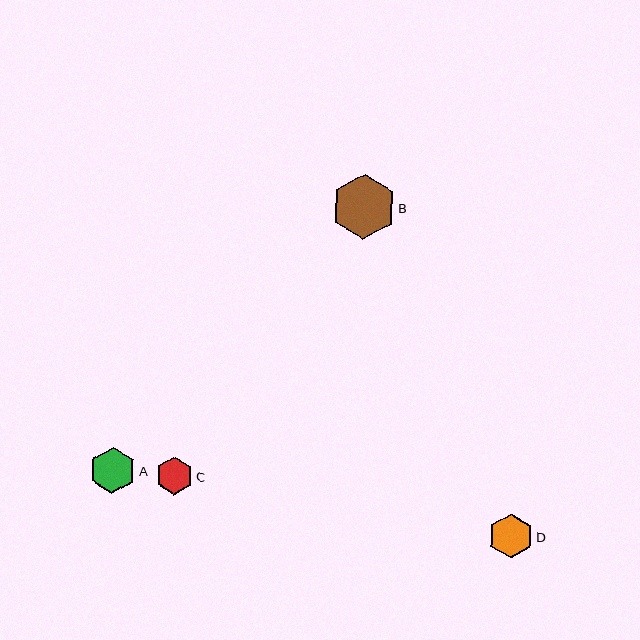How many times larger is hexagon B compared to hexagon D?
Hexagon B is approximately 1.5 times the size of hexagon D.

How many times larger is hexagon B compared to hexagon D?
Hexagon B is approximately 1.5 times the size of hexagon D.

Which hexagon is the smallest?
Hexagon C is the smallest with a size of approximately 38 pixels.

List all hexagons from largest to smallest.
From largest to smallest: B, A, D, C.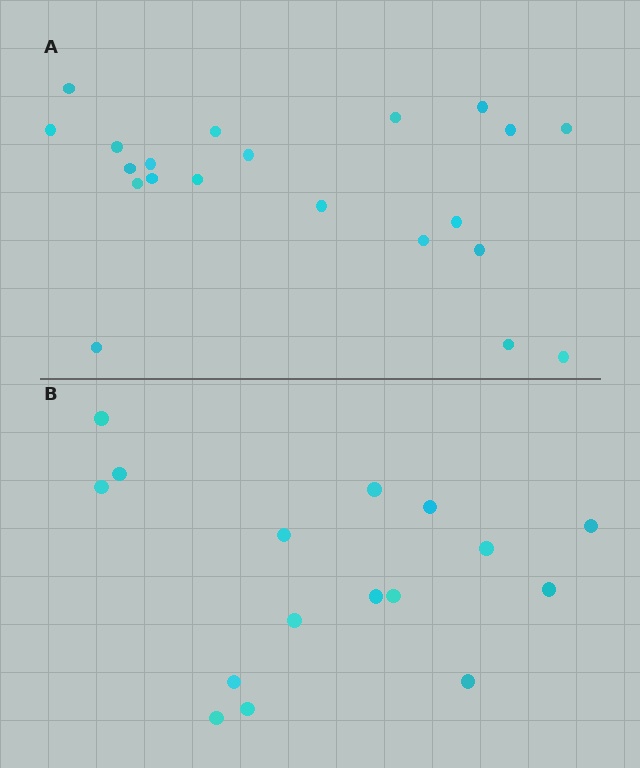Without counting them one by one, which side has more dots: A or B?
Region A (the top region) has more dots.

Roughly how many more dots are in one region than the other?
Region A has about 5 more dots than region B.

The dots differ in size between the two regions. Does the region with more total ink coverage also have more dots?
No. Region B has more total ink coverage because its dots are larger, but region A actually contains more individual dots. Total area can be misleading — the number of items is what matters here.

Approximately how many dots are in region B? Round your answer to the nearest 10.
About 20 dots. (The exact count is 16, which rounds to 20.)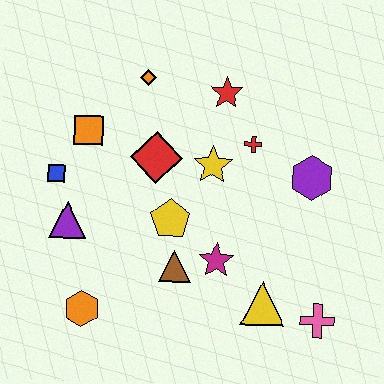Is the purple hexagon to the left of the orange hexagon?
No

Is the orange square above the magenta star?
Yes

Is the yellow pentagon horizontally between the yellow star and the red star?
No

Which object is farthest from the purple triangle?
The pink cross is farthest from the purple triangle.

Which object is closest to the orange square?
The blue square is closest to the orange square.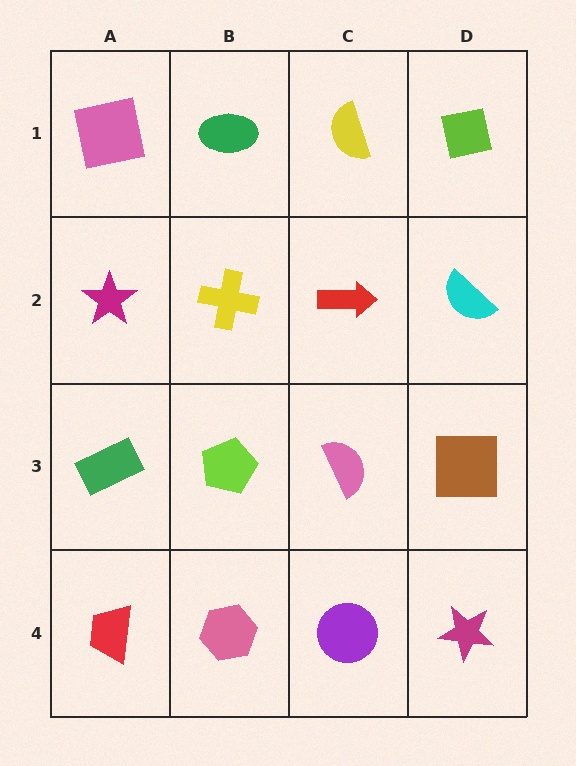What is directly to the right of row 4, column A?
A pink hexagon.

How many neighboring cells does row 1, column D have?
2.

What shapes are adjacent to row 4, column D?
A brown square (row 3, column D), a purple circle (row 4, column C).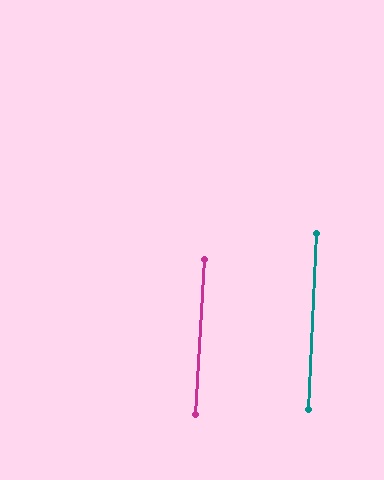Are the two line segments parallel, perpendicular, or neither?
Parallel — their directions differ by only 0.5°.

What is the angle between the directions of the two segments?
Approximately 1 degree.